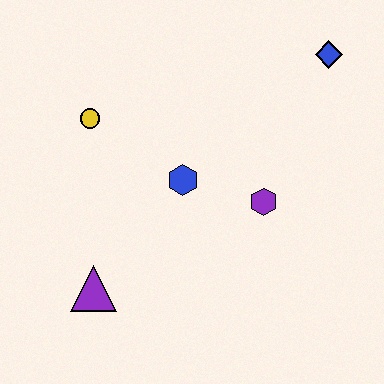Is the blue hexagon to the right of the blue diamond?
No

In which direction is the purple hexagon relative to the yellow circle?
The purple hexagon is to the right of the yellow circle.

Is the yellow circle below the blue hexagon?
No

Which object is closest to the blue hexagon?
The purple hexagon is closest to the blue hexagon.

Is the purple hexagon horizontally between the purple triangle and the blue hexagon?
No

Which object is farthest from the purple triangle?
The blue diamond is farthest from the purple triangle.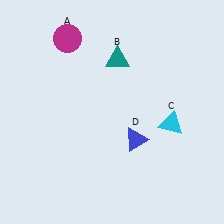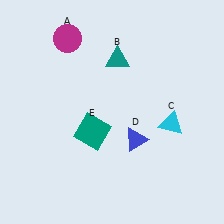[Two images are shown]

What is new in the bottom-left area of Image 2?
A teal square (E) was added in the bottom-left area of Image 2.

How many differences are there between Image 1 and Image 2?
There is 1 difference between the two images.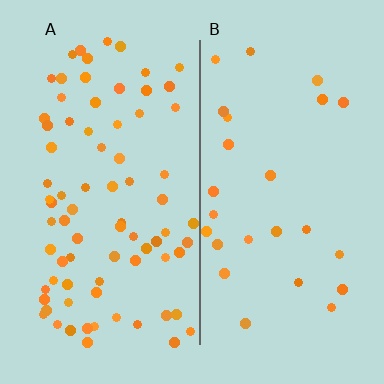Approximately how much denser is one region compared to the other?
Approximately 3.0× — region A over region B.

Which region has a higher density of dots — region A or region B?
A (the left).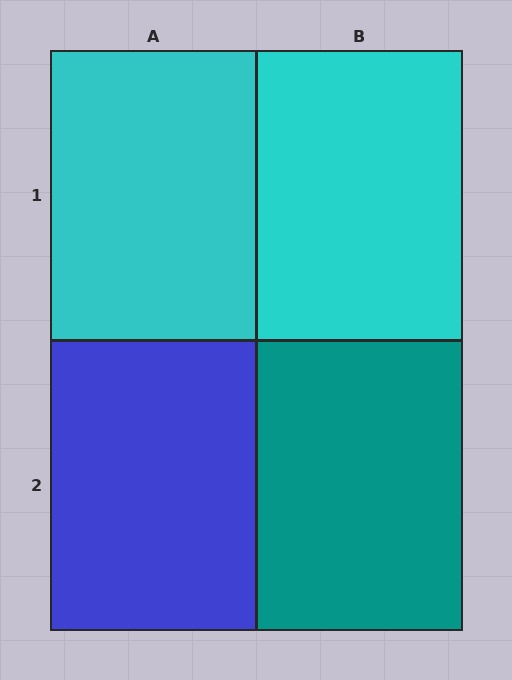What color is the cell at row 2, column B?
Teal.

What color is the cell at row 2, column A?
Blue.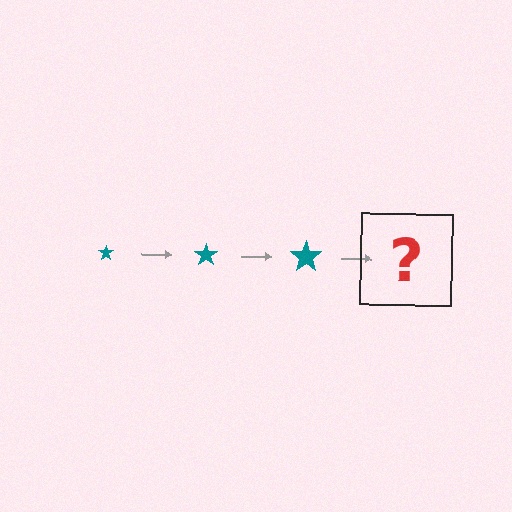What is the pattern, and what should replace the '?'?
The pattern is that the star gets progressively larger each step. The '?' should be a teal star, larger than the previous one.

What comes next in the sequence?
The next element should be a teal star, larger than the previous one.